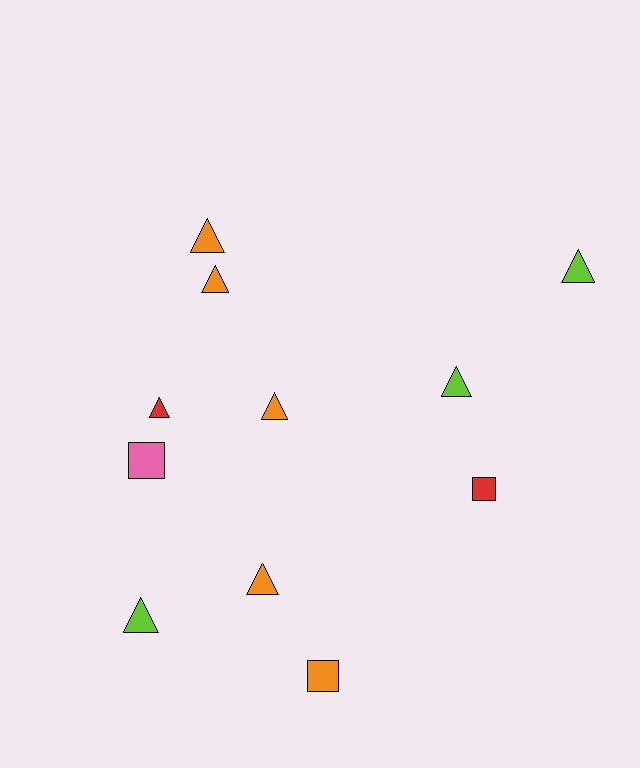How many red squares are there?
There is 1 red square.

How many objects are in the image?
There are 11 objects.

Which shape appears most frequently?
Triangle, with 8 objects.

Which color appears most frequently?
Orange, with 5 objects.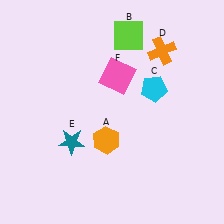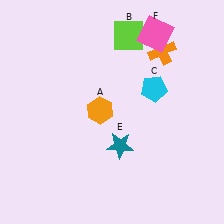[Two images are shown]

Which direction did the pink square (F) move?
The pink square (F) moved up.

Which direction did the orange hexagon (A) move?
The orange hexagon (A) moved up.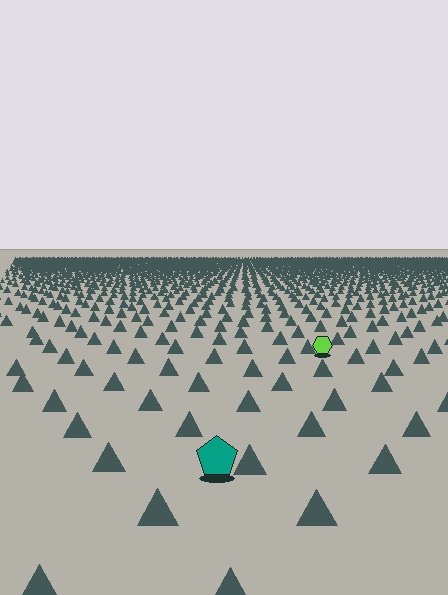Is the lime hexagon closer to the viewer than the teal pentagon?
No. The teal pentagon is closer — you can tell from the texture gradient: the ground texture is coarser near it.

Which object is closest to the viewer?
The teal pentagon is closest. The texture marks near it are larger and more spread out.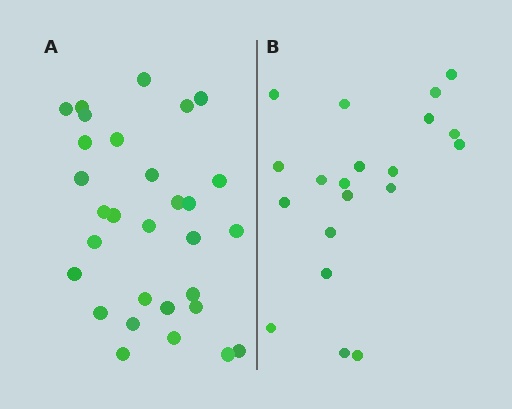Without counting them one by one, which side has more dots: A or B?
Region A (the left region) has more dots.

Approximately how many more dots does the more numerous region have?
Region A has roughly 10 or so more dots than region B.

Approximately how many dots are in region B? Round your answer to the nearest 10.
About 20 dots.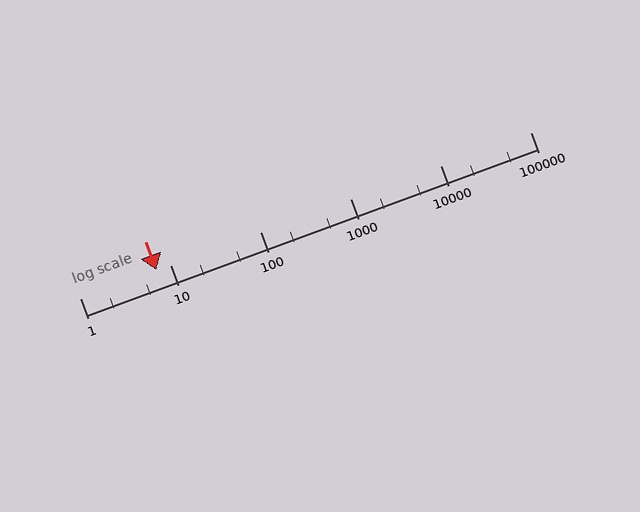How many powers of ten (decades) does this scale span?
The scale spans 5 decades, from 1 to 100000.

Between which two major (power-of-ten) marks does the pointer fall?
The pointer is between 1 and 10.